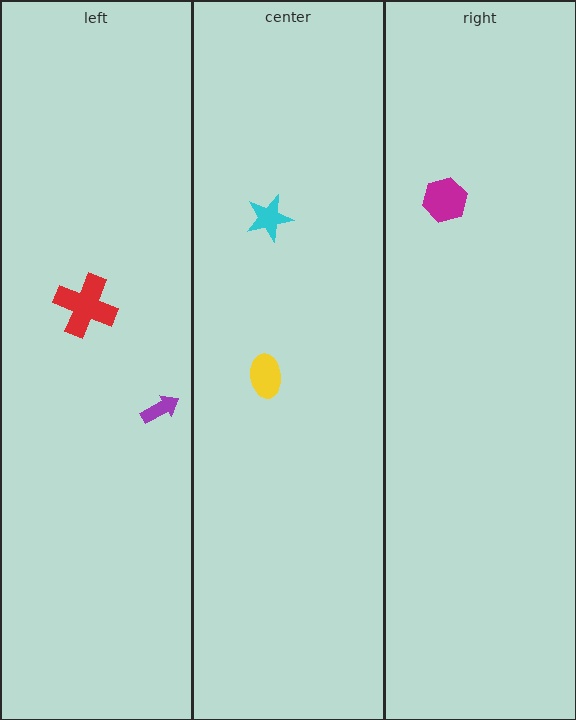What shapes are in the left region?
The red cross, the purple arrow.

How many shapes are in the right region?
1.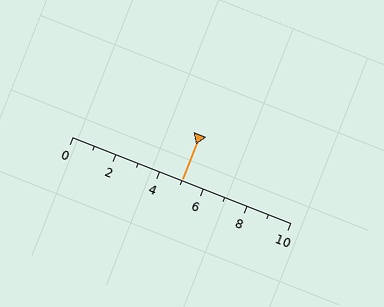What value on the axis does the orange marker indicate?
The marker indicates approximately 5.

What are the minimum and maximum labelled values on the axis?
The axis runs from 0 to 10.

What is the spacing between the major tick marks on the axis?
The major ticks are spaced 2 apart.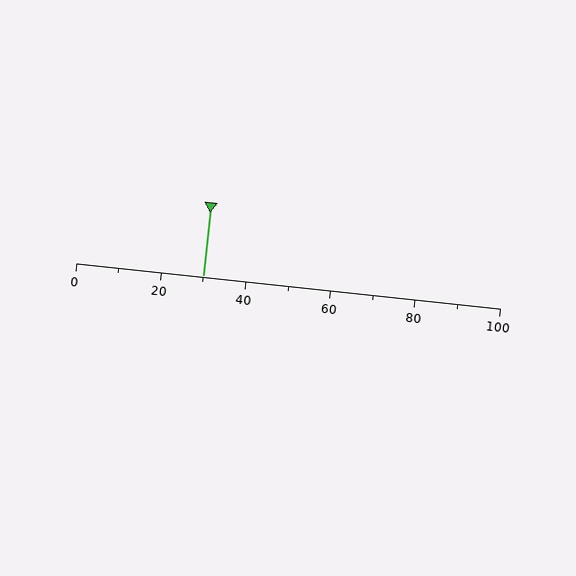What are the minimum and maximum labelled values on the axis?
The axis runs from 0 to 100.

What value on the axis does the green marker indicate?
The marker indicates approximately 30.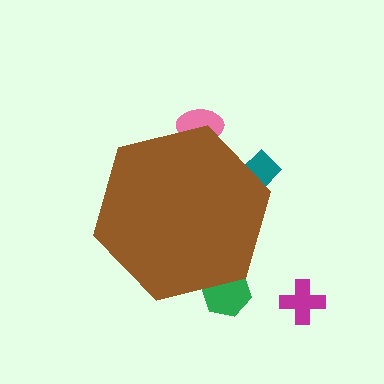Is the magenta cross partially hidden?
No, the magenta cross is fully visible.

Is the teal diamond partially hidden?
Yes, the teal diamond is partially hidden behind the brown hexagon.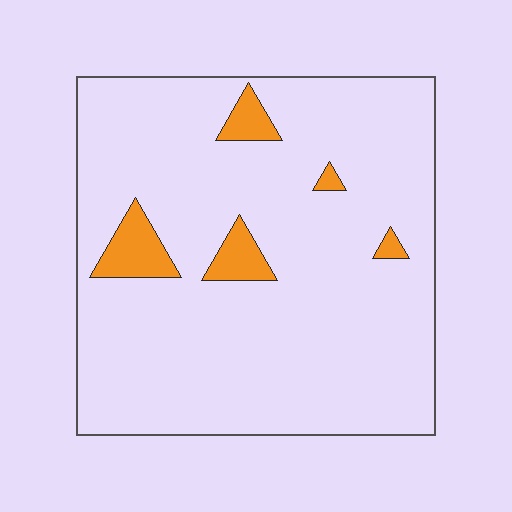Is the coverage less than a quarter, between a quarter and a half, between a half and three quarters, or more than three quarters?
Less than a quarter.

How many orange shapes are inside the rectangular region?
5.